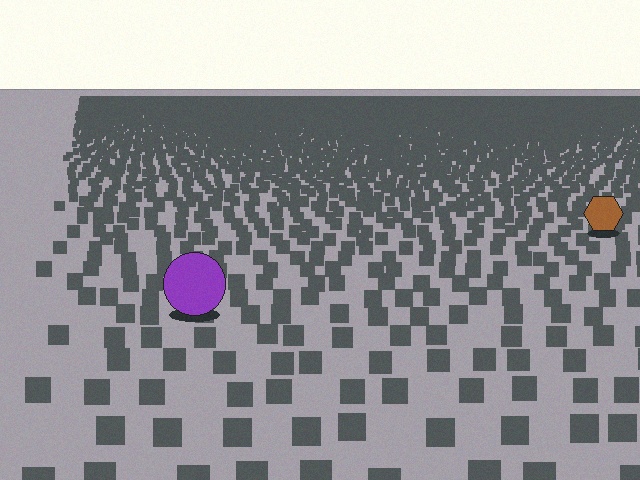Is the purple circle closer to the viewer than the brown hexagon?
Yes. The purple circle is closer — you can tell from the texture gradient: the ground texture is coarser near it.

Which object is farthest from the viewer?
The brown hexagon is farthest from the viewer. It appears smaller and the ground texture around it is denser.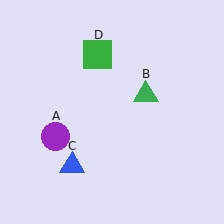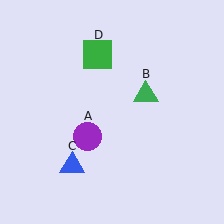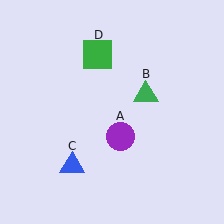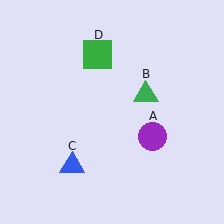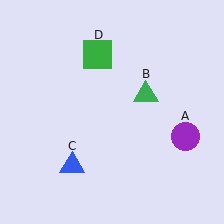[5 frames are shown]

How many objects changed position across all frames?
1 object changed position: purple circle (object A).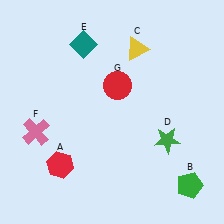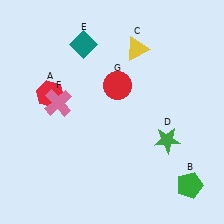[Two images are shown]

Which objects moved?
The objects that moved are: the red hexagon (A), the pink cross (F).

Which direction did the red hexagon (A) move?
The red hexagon (A) moved up.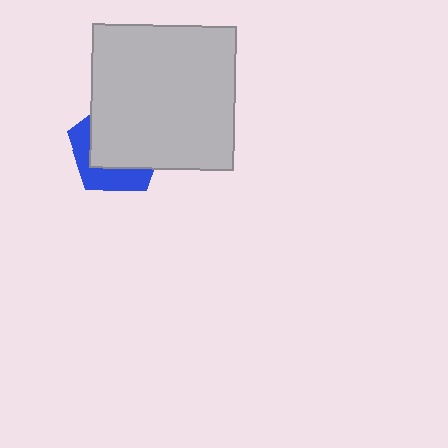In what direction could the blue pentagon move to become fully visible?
The blue pentagon could move toward the lower-left. That would shift it out from behind the light gray square entirely.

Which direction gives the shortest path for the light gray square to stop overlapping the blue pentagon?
Moving toward the upper-right gives the shortest separation.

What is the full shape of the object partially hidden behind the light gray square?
The partially hidden object is a blue pentagon.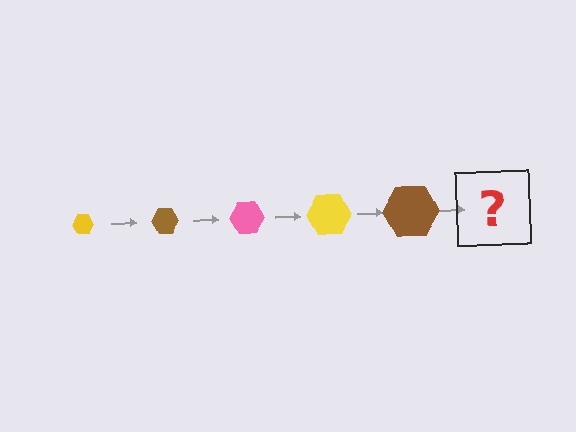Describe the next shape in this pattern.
It should be a pink hexagon, larger than the previous one.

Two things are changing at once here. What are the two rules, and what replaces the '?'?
The two rules are that the hexagon grows larger each step and the color cycles through yellow, brown, and pink. The '?' should be a pink hexagon, larger than the previous one.